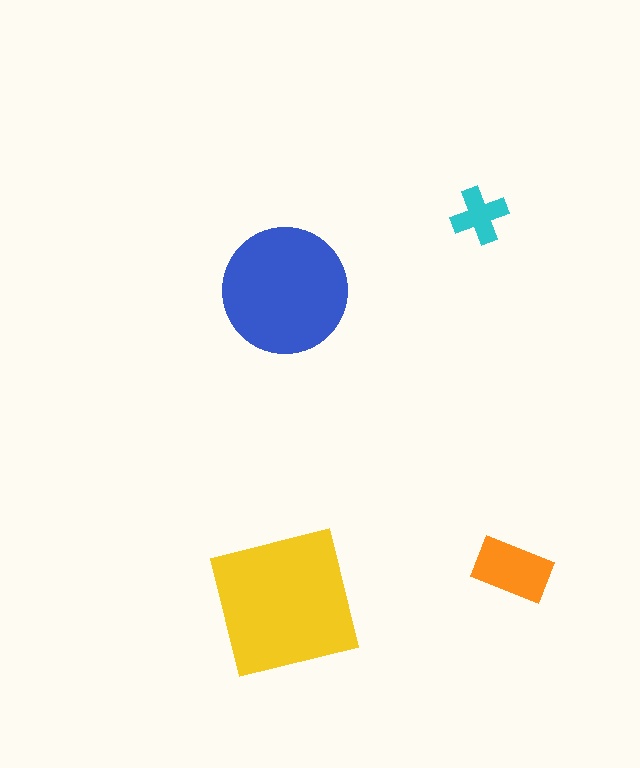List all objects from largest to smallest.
The yellow square, the blue circle, the orange rectangle, the cyan cross.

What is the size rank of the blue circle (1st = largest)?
2nd.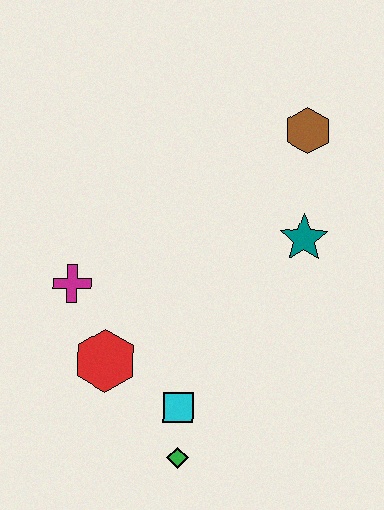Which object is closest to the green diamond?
The cyan square is closest to the green diamond.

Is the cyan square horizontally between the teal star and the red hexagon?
Yes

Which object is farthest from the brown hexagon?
The green diamond is farthest from the brown hexagon.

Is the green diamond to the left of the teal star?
Yes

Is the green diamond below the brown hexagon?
Yes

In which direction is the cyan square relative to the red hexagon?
The cyan square is to the right of the red hexagon.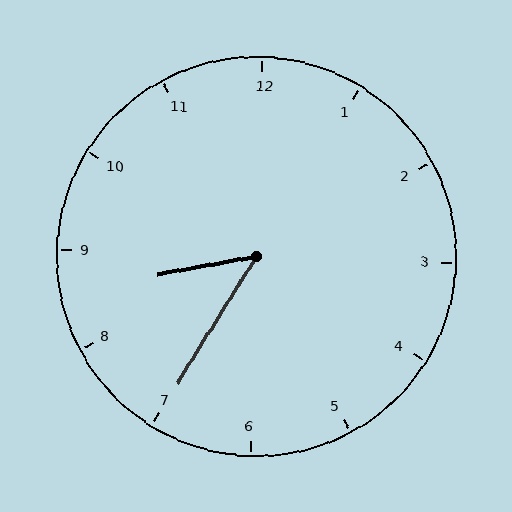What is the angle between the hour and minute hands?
Approximately 48 degrees.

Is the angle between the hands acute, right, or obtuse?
It is acute.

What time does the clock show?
8:35.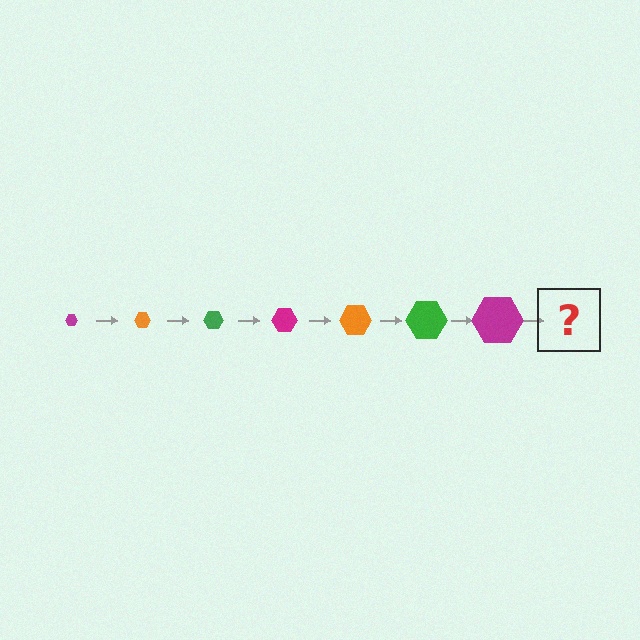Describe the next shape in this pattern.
It should be an orange hexagon, larger than the previous one.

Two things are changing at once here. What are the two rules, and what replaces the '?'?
The two rules are that the hexagon grows larger each step and the color cycles through magenta, orange, and green. The '?' should be an orange hexagon, larger than the previous one.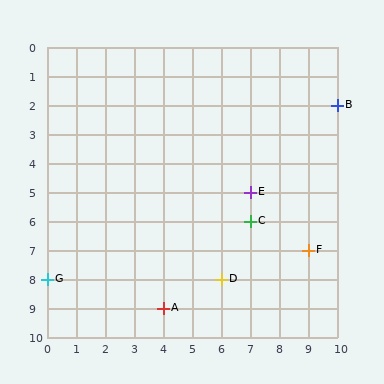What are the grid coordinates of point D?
Point D is at grid coordinates (6, 8).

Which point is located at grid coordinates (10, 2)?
Point B is at (10, 2).